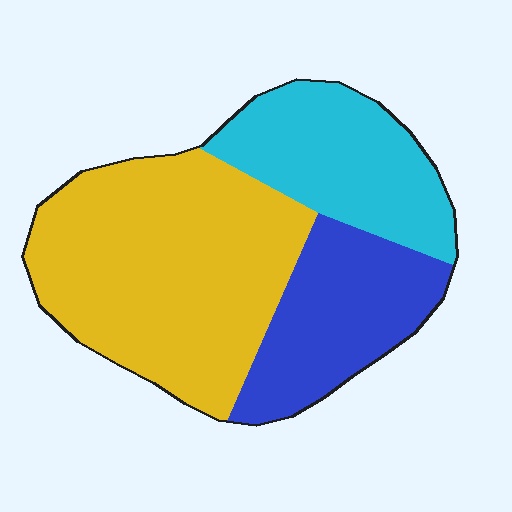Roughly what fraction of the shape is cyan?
Cyan covers about 25% of the shape.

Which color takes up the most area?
Yellow, at roughly 50%.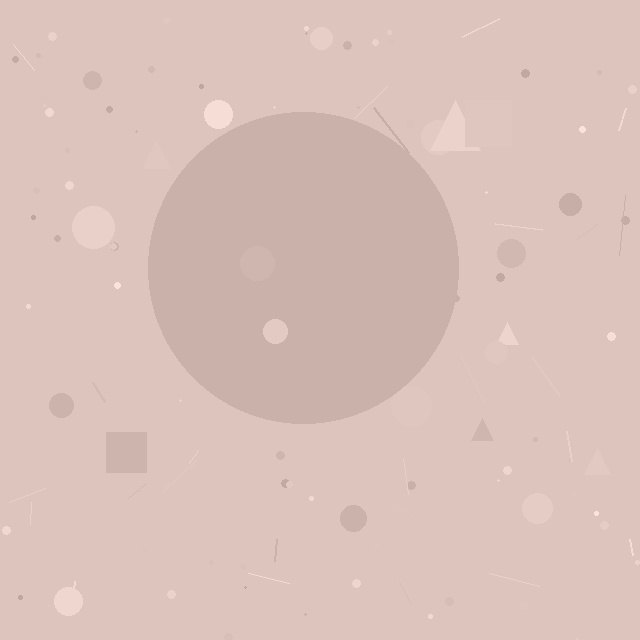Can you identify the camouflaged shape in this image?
The camouflaged shape is a circle.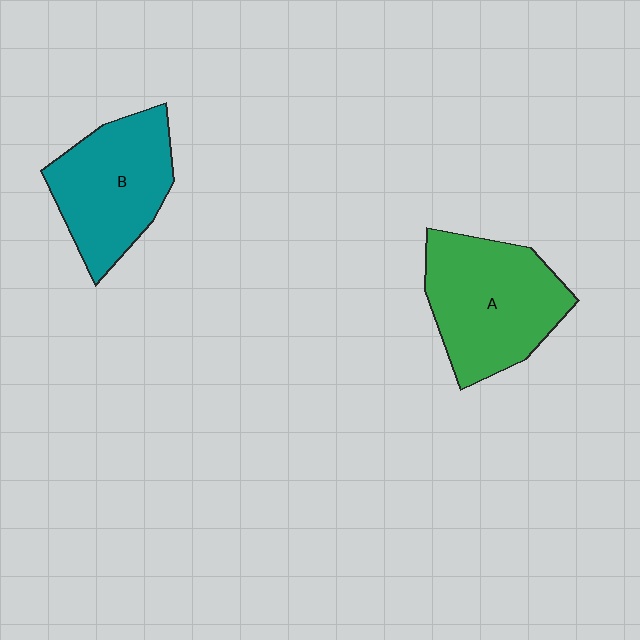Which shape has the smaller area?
Shape B (teal).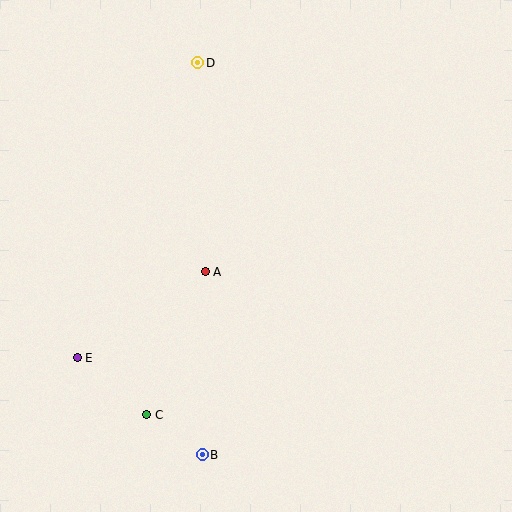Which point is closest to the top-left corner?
Point D is closest to the top-left corner.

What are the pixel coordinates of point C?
Point C is at (147, 415).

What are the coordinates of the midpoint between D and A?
The midpoint between D and A is at (201, 167).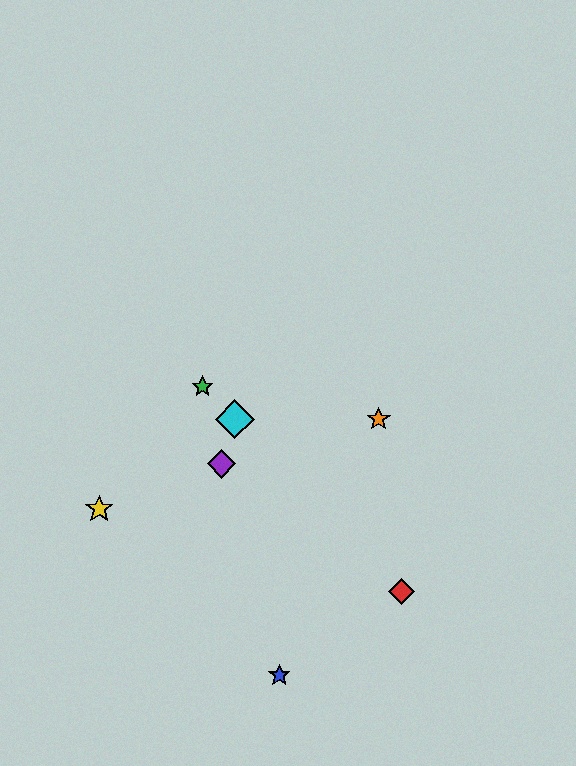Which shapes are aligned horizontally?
The orange star, the cyan diamond are aligned horizontally.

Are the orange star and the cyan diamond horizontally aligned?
Yes, both are at y≈419.